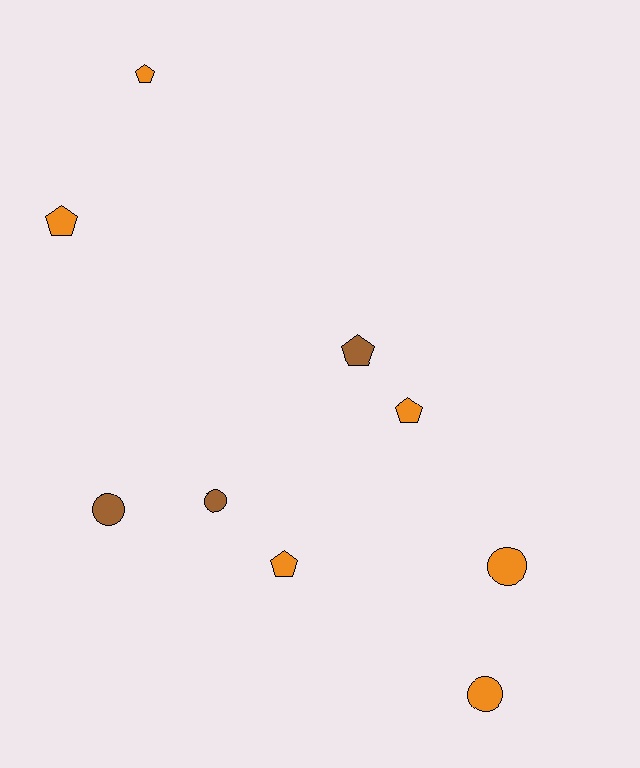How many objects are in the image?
There are 9 objects.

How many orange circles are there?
There are 2 orange circles.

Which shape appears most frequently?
Pentagon, with 5 objects.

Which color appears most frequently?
Orange, with 6 objects.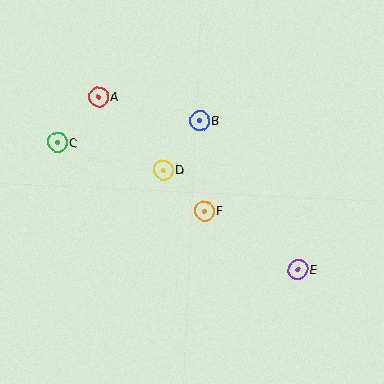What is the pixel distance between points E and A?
The distance between E and A is 263 pixels.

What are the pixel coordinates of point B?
Point B is at (200, 121).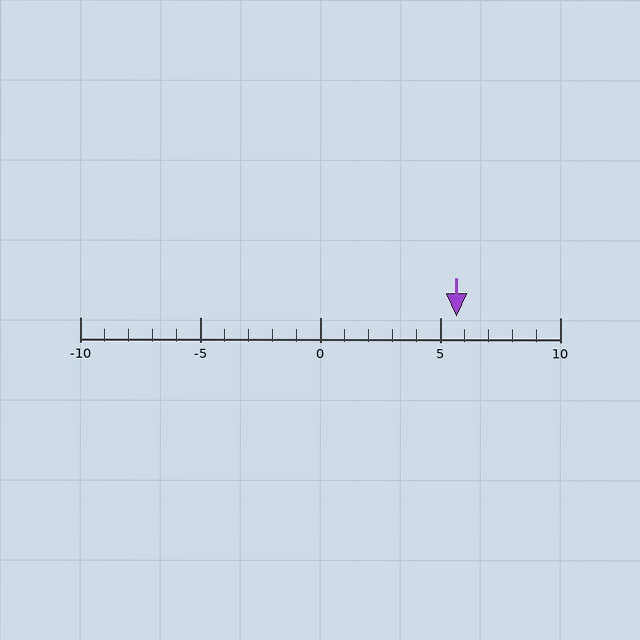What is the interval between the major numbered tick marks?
The major tick marks are spaced 5 units apart.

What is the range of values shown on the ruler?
The ruler shows values from -10 to 10.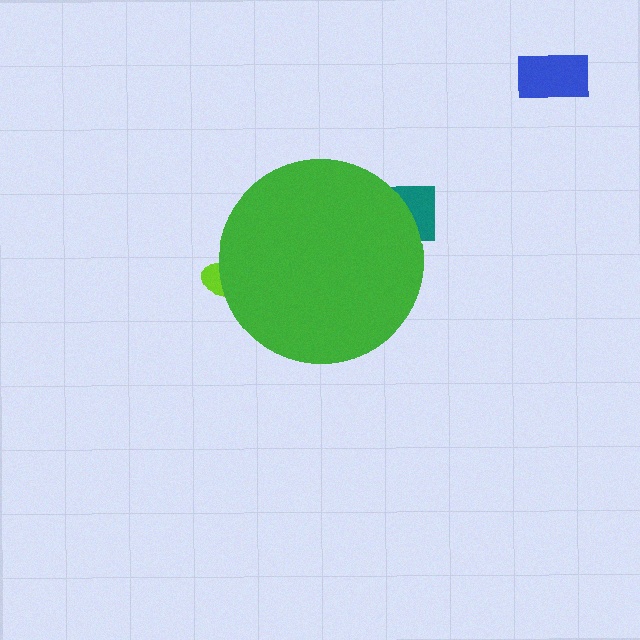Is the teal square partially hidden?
Yes, the teal square is partially hidden behind the green circle.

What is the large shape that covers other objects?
A green circle.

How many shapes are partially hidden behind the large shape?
2 shapes are partially hidden.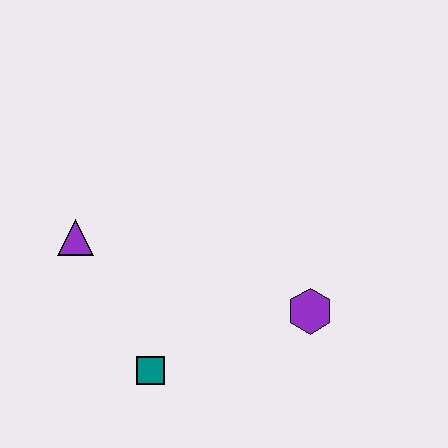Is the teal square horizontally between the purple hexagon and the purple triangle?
Yes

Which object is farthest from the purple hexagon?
The purple triangle is farthest from the purple hexagon.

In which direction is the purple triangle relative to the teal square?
The purple triangle is above the teal square.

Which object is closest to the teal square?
The purple triangle is closest to the teal square.